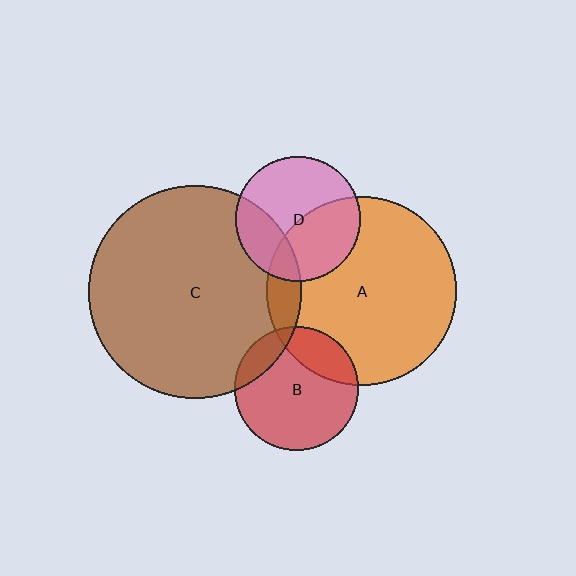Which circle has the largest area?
Circle C (brown).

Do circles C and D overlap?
Yes.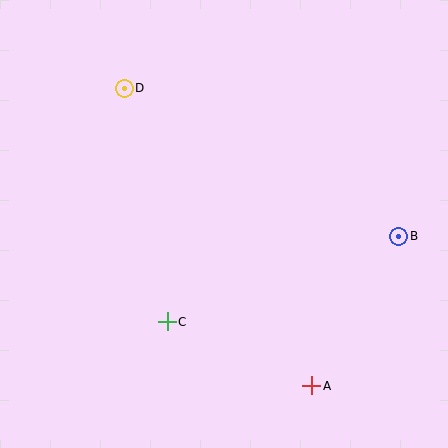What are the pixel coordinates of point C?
Point C is at (167, 322).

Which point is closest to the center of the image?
Point C at (167, 322) is closest to the center.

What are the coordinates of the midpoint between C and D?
The midpoint between C and D is at (146, 205).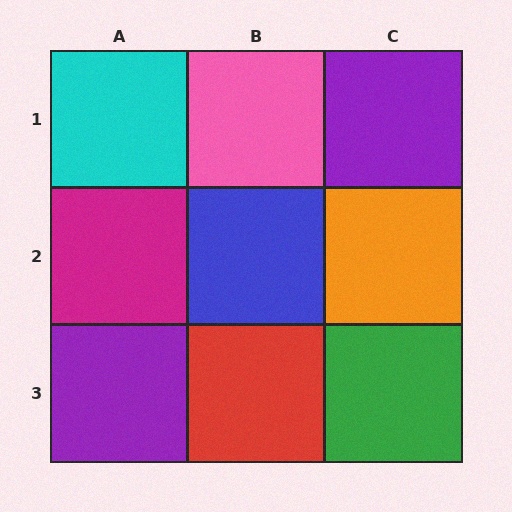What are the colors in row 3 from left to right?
Purple, red, green.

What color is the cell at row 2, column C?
Orange.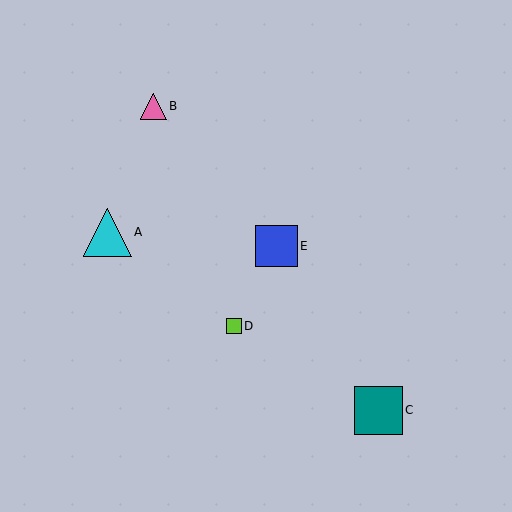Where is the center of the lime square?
The center of the lime square is at (234, 326).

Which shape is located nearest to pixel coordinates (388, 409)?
The teal square (labeled C) at (379, 410) is nearest to that location.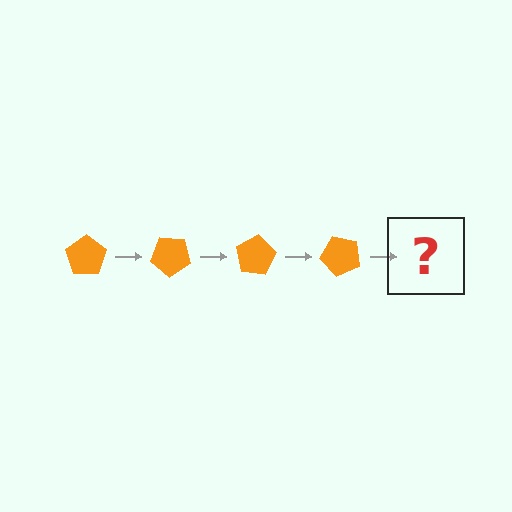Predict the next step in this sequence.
The next step is an orange pentagon rotated 160 degrees.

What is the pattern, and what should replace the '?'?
The pattern is that the pentagon rotates 40 degrees each step. The '?' should be an orange pentagon rotated 160 degrees.